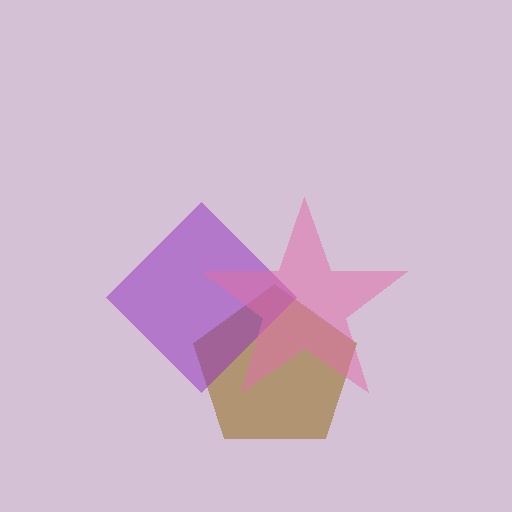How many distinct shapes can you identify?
There are 3 distinct shapes: a brown pentagon, a purple diamond, a pink star.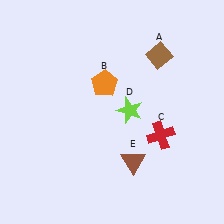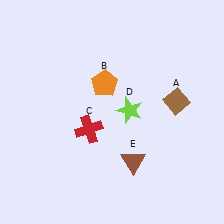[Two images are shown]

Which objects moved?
The objects that moved are: the brown diamond (A), the red cross (C).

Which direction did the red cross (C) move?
The red cross (C) moved left.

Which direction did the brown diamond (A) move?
The brown diamond (A) moved down.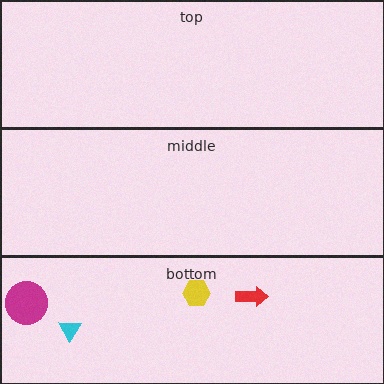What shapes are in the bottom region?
The magenta circle, the yellow hexagon, the cyan triangle, the red arrow.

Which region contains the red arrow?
The bottom region.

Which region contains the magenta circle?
The bottom region.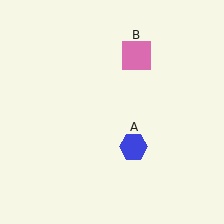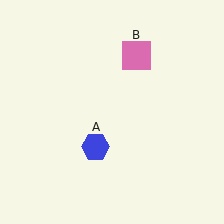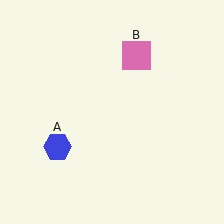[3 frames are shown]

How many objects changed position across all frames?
1 object changed position: blue hexagon (object A).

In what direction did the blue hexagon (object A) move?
The blue hexagon (object A) moved left.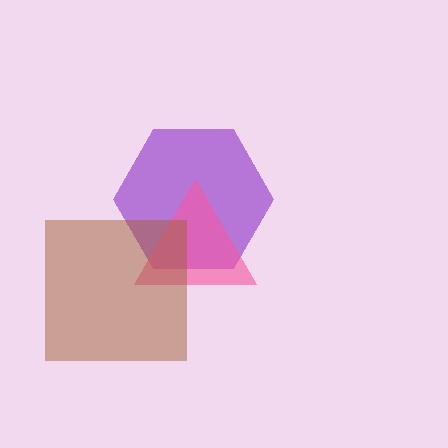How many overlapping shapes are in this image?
There are 3 overlapping shapes in the image.